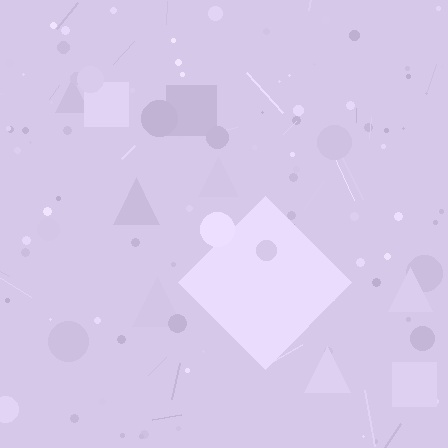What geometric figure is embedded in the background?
A diamond is embedded in the background.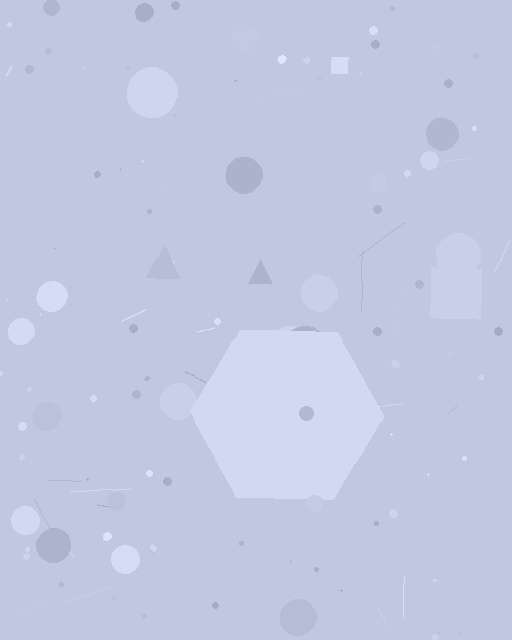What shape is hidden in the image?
A hexagon is hidden in the image.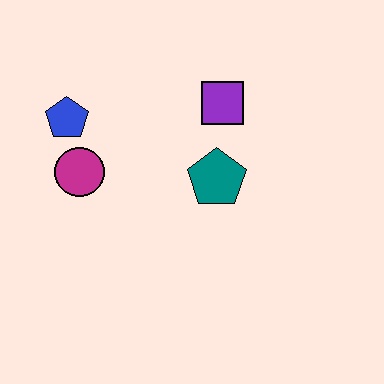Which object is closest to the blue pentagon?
The magenta circle is closest to the blue pentagon.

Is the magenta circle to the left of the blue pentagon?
No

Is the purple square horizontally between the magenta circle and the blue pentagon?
No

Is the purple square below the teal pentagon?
No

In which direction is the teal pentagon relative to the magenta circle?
The teal pentagon is to the right of the magenta circle.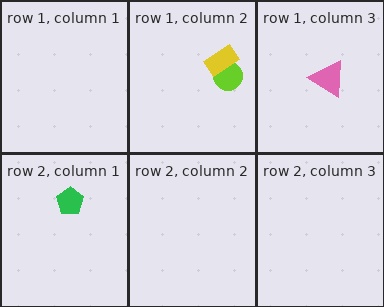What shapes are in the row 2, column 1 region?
The green pentagon.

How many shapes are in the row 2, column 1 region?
1.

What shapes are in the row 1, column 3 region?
The pink triangle.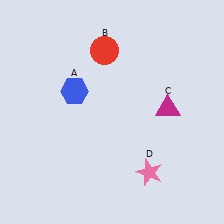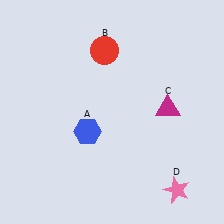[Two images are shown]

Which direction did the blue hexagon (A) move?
The blue hexagon (A) moved down.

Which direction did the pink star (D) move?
The pink star (D) moved right.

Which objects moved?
The objects that moved are: the blue hexagon (A), the pink star (D).